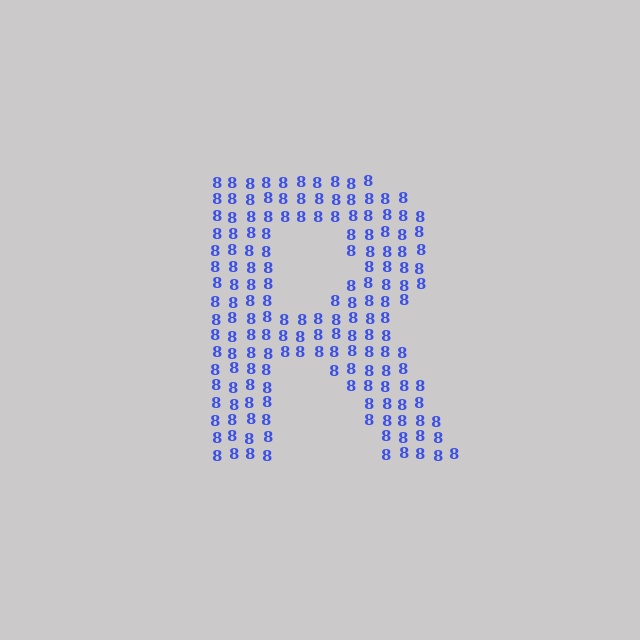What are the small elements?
The small elements are digit 8's.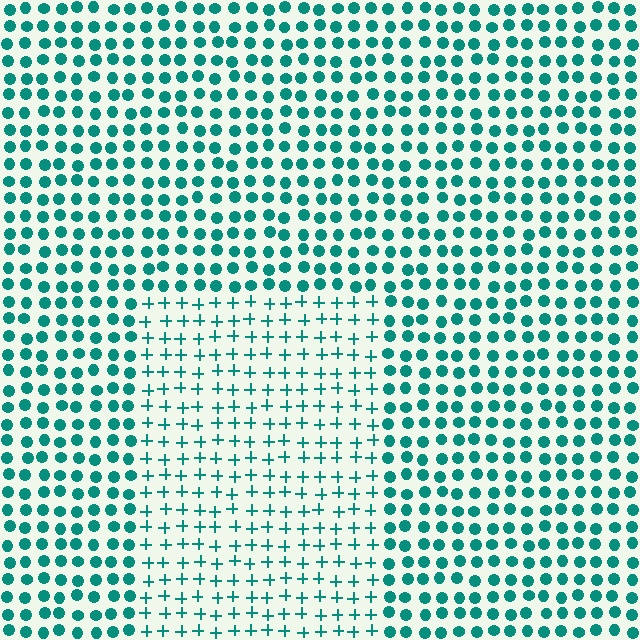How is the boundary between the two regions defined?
The boundary is defined by a change in element shape: plus signs inside vs. circles outside. All elements share the same color and spacing.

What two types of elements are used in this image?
The image uses plus signs inside the rectangle region and circles outside it.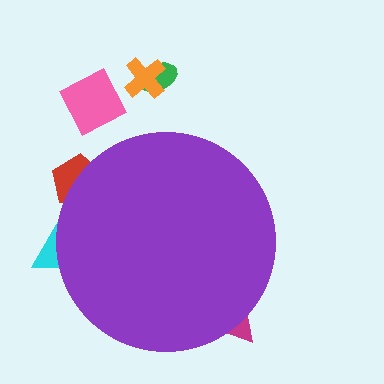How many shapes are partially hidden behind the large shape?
3 shapes are partially hidden.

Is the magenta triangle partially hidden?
Yes, the magenta triangle is partially hidden behind the purple circle.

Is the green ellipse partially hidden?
No, the green ellipse is fully visible.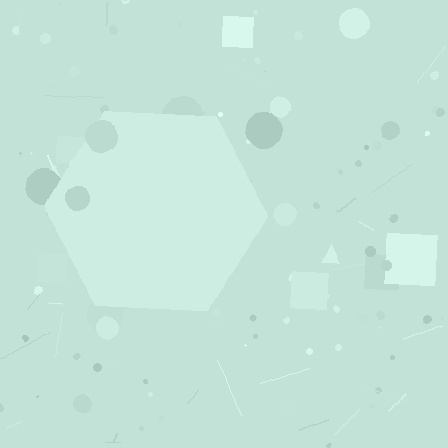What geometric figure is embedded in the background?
A hexagon is embedded in the background.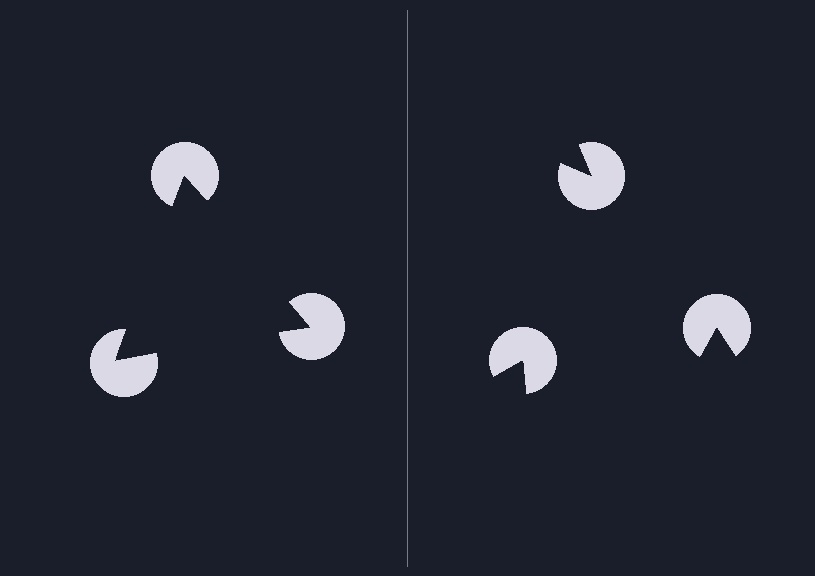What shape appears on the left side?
An illusory triangle.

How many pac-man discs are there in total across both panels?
6 — 3 on each side.